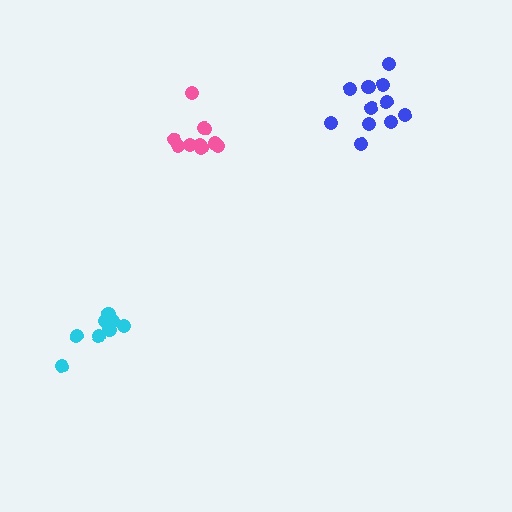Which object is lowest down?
The cyan cluster is bottommost.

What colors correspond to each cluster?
The clusters are colored: blue, cyan, pink.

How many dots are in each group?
Group 1: 11 dots, Group 2: 8 dots, Group 3: 10 dots (29 total).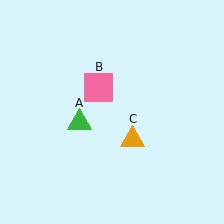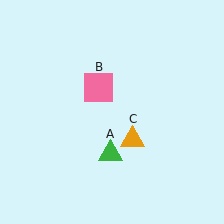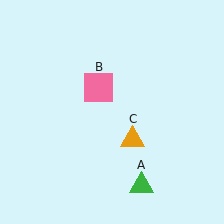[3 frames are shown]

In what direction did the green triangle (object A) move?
The green triangle (object A) moved down and to the right.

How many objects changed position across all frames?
1 object changed position: green triangle (object A).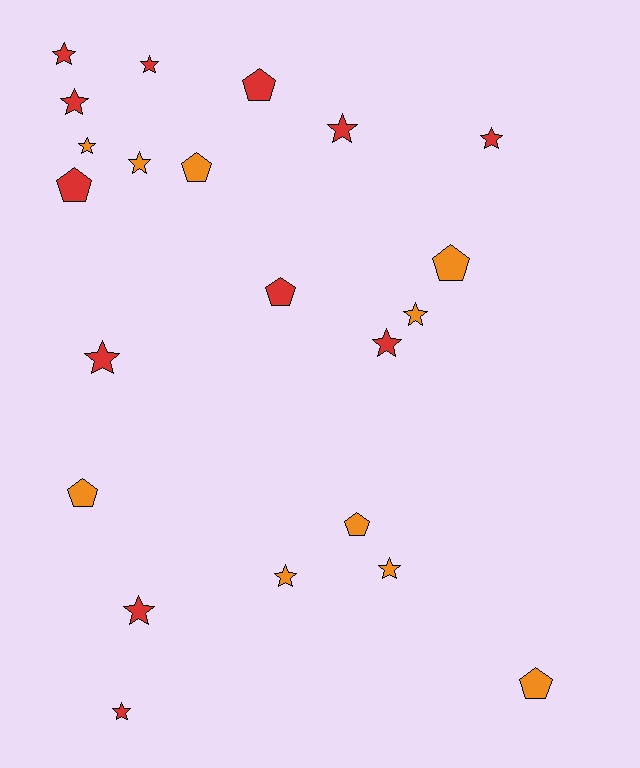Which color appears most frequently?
Red, with 12 objects.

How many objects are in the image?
There are 22 objects.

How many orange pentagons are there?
There are 5 orange pentagons.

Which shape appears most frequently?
Star, with 14 objects.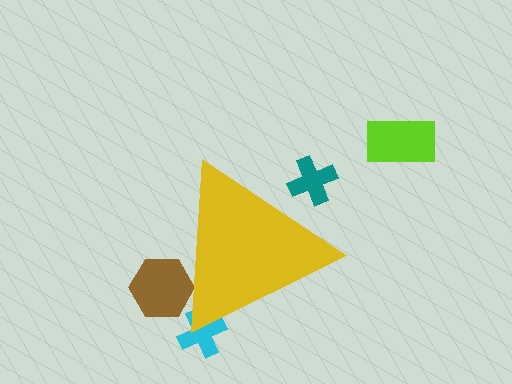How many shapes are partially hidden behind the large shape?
3 shapes are partially hidden.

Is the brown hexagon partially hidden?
Yes, the brown hexagon is partially hidden behind the yellow triangle.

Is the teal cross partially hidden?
Yes, the teal cross is partially hidden behind the yellow triangle.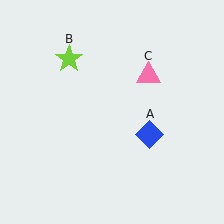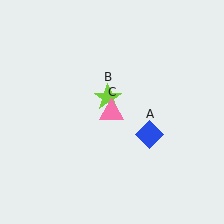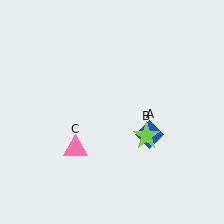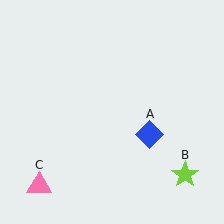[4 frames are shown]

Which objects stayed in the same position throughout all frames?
Blue diamond (object A) remained stationary.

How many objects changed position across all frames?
2 objects changed position: lime star (object B), pink triangle (object C).